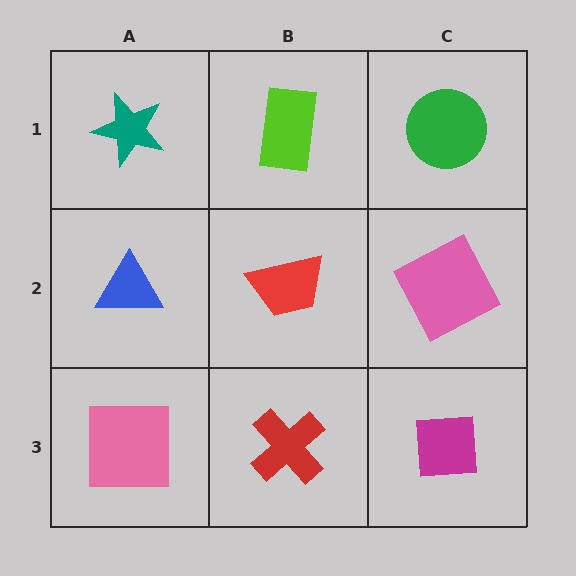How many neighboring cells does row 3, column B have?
3.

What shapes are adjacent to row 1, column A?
A blue triangle (row 2, column A), a lime rectangle (row 1, column B).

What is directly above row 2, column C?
A green circle.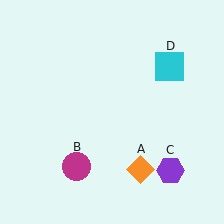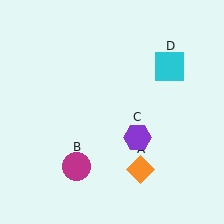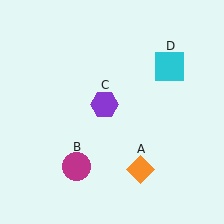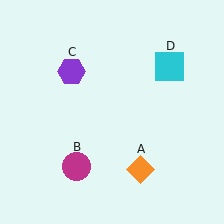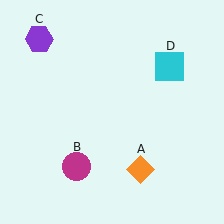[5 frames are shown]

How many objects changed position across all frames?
1 object changed position: purple hexagon (object C).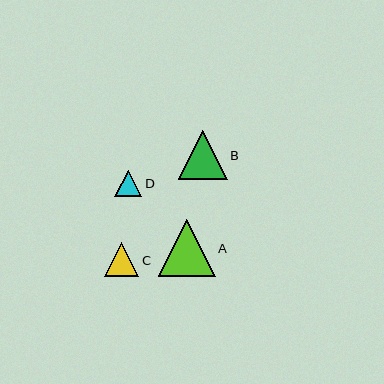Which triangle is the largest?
Triangle A is the largest with a size of approximately 57 pixels.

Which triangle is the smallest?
Triangle D is the smallest with a size of approximately 27 pixels.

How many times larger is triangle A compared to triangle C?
Triangle A is approximately 1.7 times the size of triangle C.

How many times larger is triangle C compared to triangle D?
Triangle C is approximately 1.3 times the size of triangle D.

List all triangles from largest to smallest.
From largest to smallest: A, B, C, D.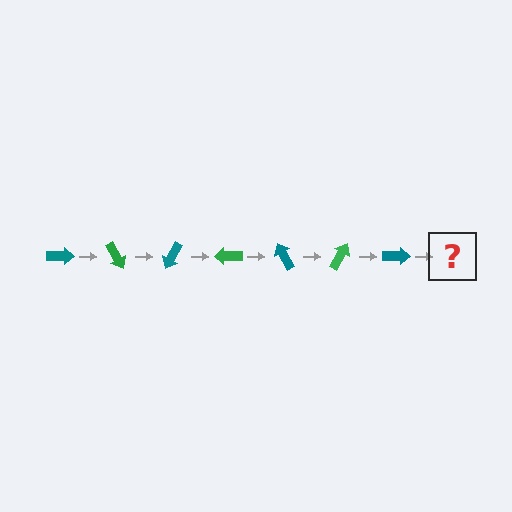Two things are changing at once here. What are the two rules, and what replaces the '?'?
The two rules are that it rotates 60 degrees each step and the color cycles through teal and green. The '?' should be a green arrow, rotated 420 degrees from the start.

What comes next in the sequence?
The next element should be a green arrow, rotated 420 degrees from the start.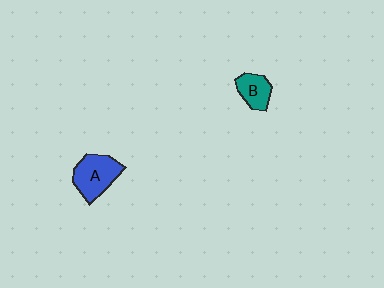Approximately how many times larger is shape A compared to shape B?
Approximately 1.6 times.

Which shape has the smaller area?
Shape B (teal).